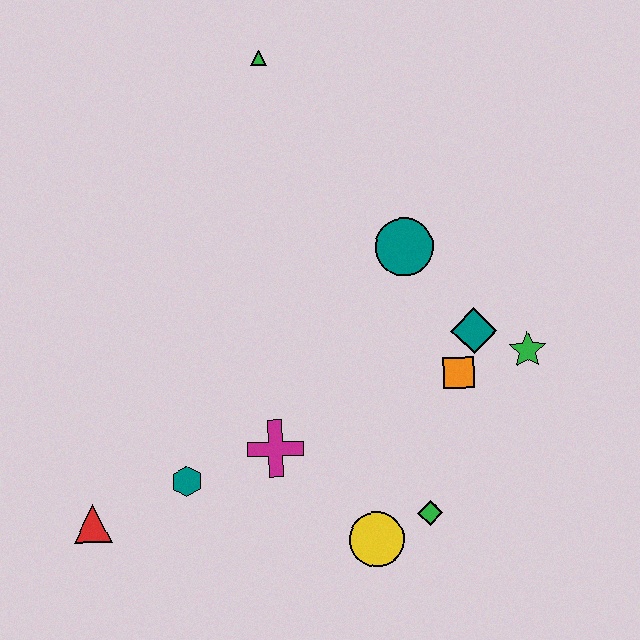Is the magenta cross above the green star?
No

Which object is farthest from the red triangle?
The green triangle is farthest from the red triangle.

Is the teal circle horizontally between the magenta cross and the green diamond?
Yes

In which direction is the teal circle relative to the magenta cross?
The teal circle is above the magenta cross.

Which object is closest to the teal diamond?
The orange square is closest to the teal diamond.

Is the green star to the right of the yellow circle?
Yes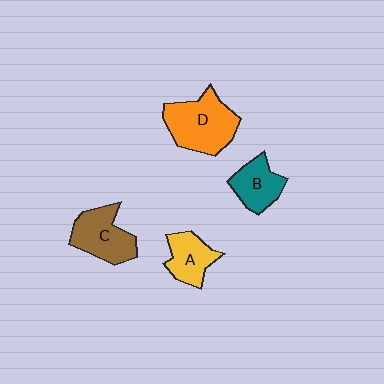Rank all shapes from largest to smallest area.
From largest to smallest: D (orange), C (brown), B (teal), A (yellow).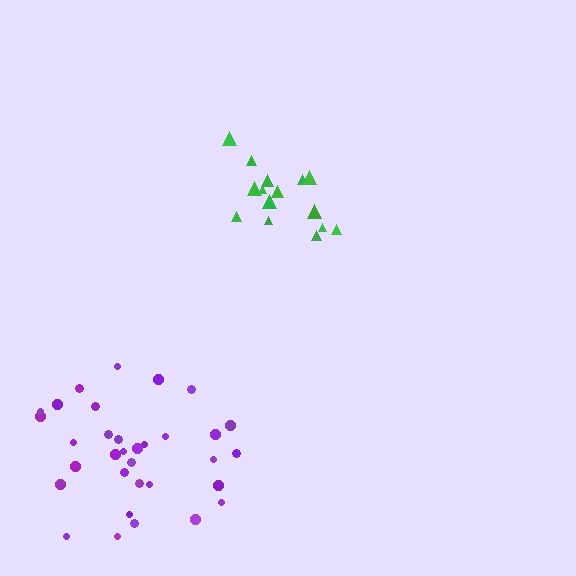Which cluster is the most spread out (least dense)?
Purple.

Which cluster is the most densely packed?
Green.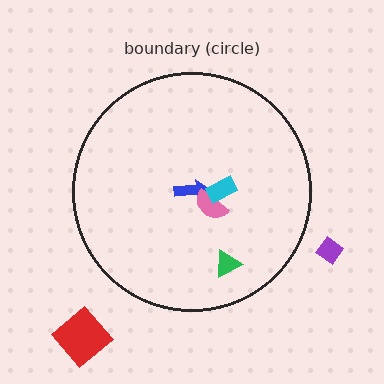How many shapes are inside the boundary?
4 inside, 2 outside.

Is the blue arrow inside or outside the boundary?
Inside.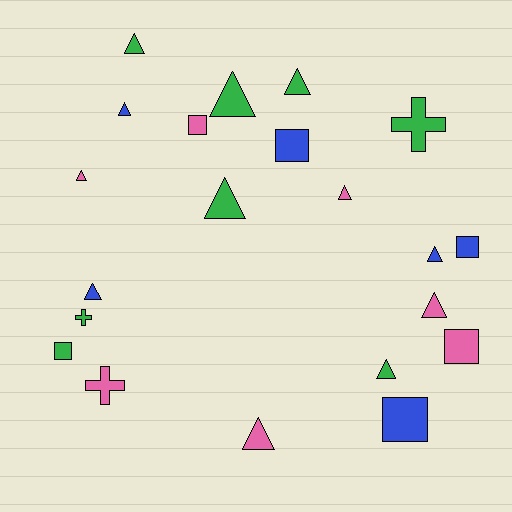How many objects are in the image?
There are 21 objects.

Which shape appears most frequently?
Triangle, with 12 objects.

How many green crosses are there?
There are 2 green crosses.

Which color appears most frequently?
Green, with 8 objects.